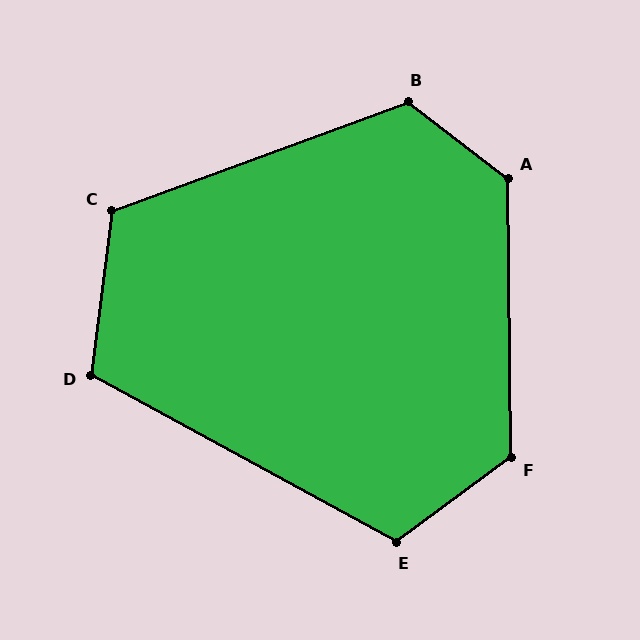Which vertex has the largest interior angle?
A, at approximately 128 degrees.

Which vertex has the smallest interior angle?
D, at approximately 112 degrees.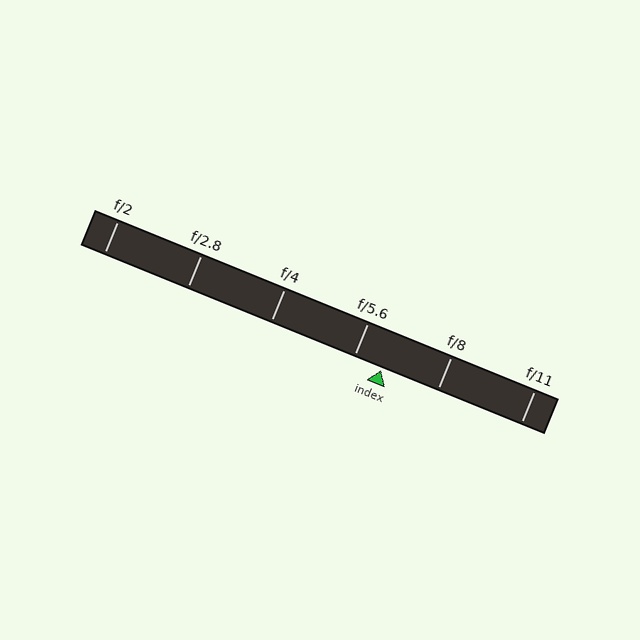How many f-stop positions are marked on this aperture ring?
There are 6 f-stop positions marked.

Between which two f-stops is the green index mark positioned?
The index mark is between f/5.6 and f/8.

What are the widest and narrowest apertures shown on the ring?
The widest aperture shown is f/2 and the narrowest is f/11.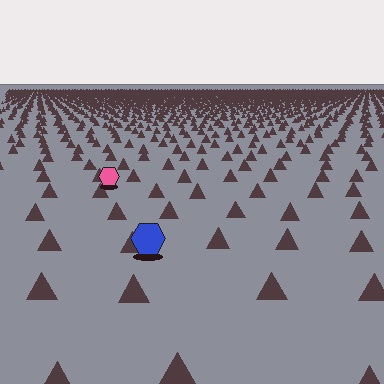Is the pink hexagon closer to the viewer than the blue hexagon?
No. The blue hexagon is closer — you can tell from the texture gradient: the ground texture is coarser near it.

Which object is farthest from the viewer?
The pink hexagon is farthest from the viewer. It appears smaller and the ground texture around it is denser.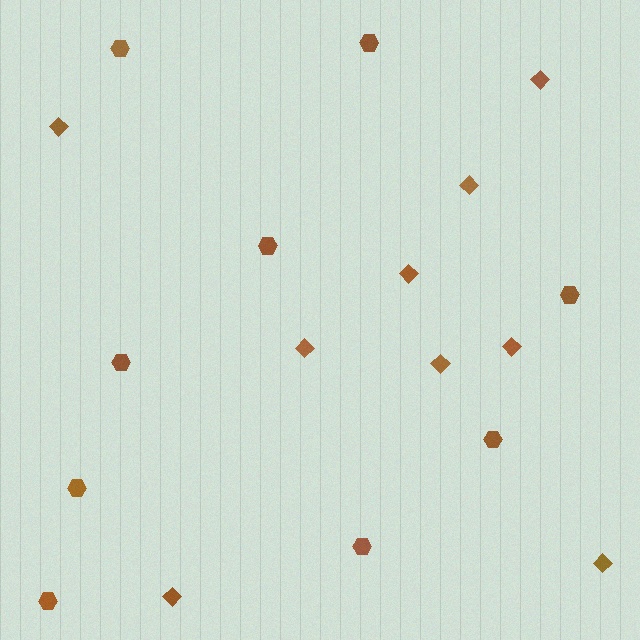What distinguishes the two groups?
There are 2 groups: one group of hexagons (9) and one group of diamonds (9).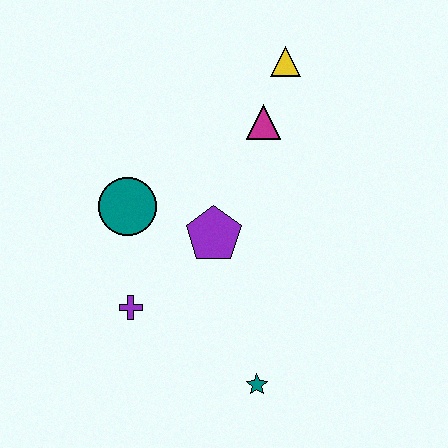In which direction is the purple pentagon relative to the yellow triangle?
The purple pentagon is below the yellow triangle.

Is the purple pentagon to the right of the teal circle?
Yes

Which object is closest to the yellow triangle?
The magenta triangle is closest to the yellow triangle.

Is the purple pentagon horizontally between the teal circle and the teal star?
Yes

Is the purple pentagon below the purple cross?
No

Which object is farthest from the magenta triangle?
The teal star is farthest from the magenta triangle.